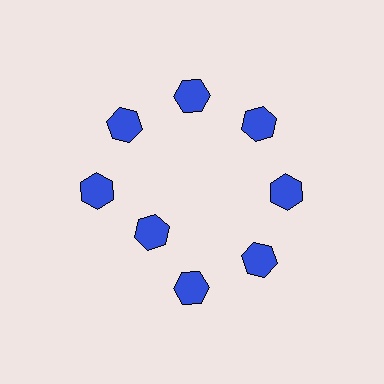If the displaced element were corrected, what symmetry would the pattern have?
It would have 8-fold rotational symmetry — the pattern would map onto itself every 45 degrees.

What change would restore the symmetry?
The symmetry would be restored by moving it outward, back onto the ring so that all 8 hexagons sit at equal angles and equal distance from the center.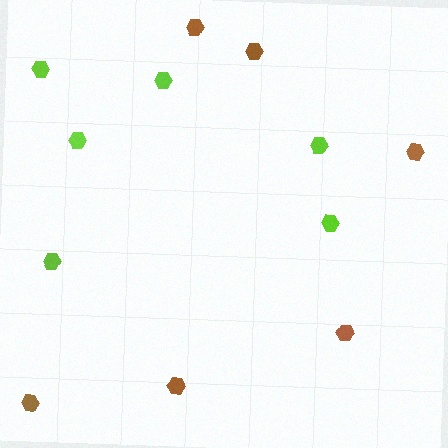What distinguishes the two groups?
There are 2 groups: one group of lime hexagons (6) and one group of brown hexagons (6).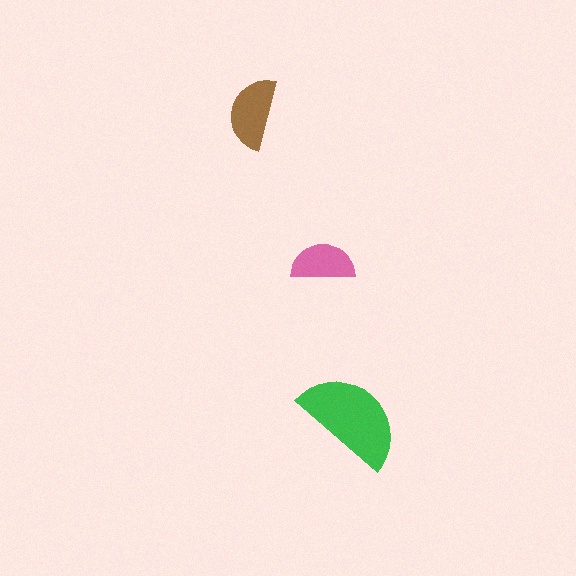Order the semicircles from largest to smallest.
the green one, the brown one, the pink one.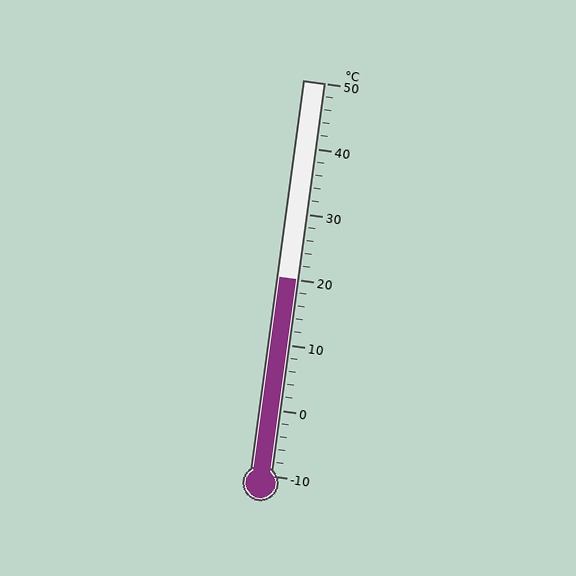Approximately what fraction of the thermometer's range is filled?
The thermometer is filled to approximately 50% of its range.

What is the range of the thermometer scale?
The thermometer scale ranges from -10°C to 50°C.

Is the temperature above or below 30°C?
The temperature is below 30°C.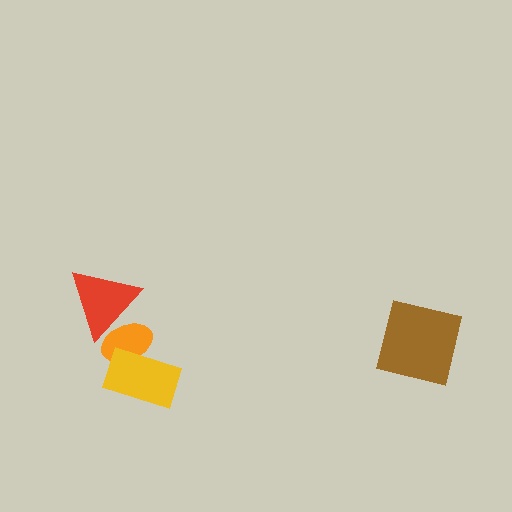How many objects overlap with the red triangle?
1 object overlaps with the red triangle.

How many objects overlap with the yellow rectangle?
1 object overlaps with the yellow rectangle.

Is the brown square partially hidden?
No, no other shape covers it.